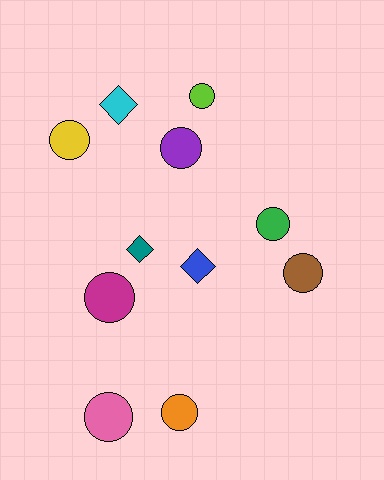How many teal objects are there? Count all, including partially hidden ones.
There is 1 teal object.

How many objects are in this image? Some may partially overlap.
There are 11 objects.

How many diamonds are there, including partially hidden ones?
There are 3 diamonds.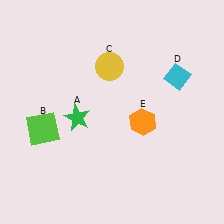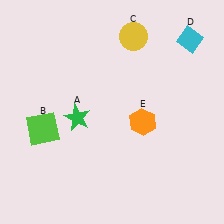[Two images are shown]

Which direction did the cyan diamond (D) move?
The cyan diamond (D) moved up.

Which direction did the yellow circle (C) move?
The yellow circle (C) moved up.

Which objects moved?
The objects that moved are: the yellow circle (C), the cyan diamond (D).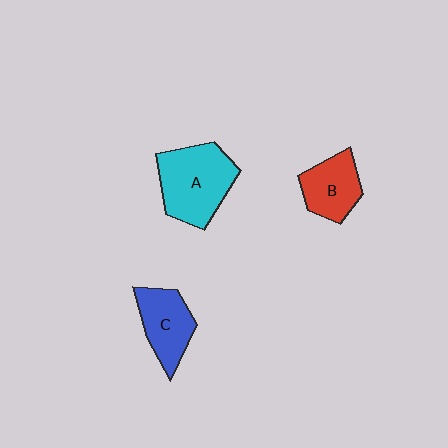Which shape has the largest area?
Shape A (cyan).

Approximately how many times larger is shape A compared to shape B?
Approximately 1.6 times.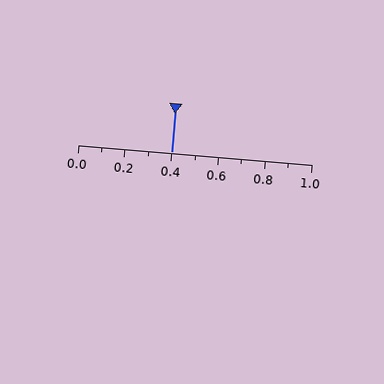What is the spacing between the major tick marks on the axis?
The major ticks are spaced 0.2 apart.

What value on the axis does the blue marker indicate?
The marker indicates approximately 0.4.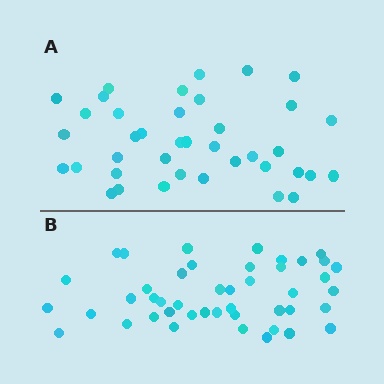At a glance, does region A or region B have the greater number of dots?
Region B (the bottom region) has more dots.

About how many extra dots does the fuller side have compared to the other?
Region B has about 6 more dots than region A.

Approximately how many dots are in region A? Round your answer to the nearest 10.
About 40 dots. (The exact count is 39, which rounds to 40.)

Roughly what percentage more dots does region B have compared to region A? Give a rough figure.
About 15% more.